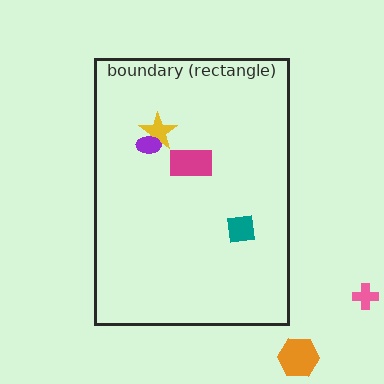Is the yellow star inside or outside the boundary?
Inside.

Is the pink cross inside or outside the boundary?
Outside.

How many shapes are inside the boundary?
4 inside, 2 outside.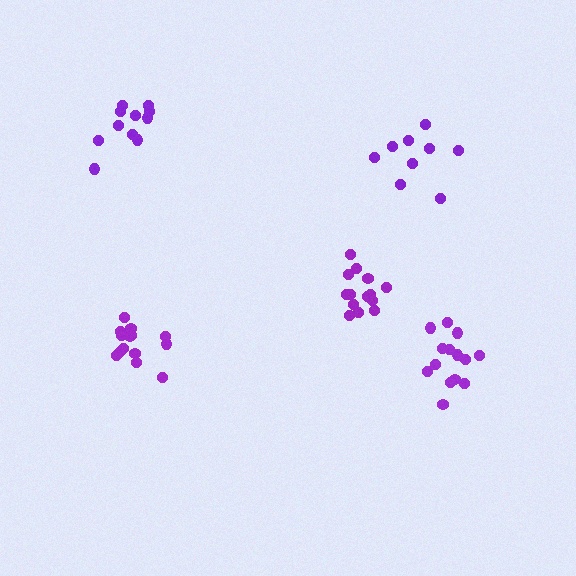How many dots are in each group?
Group 1: 14 dots, Group 2: 9 dots, Group 3: 14 dots, Group 4: 14 dots, Group 5: 11 dots (62 total).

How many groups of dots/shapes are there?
There are 5 groups.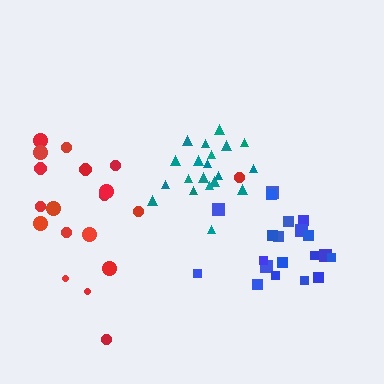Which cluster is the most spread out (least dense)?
Red.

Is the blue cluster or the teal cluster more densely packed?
Blue.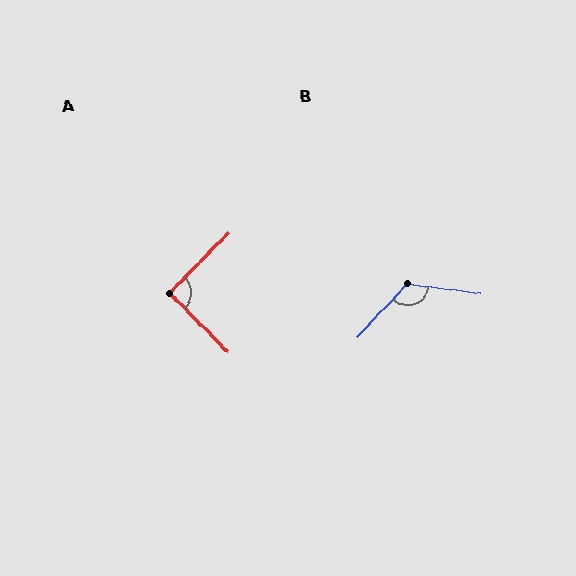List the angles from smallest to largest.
A (90°), B (126°).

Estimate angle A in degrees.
Approximately 90 degrees.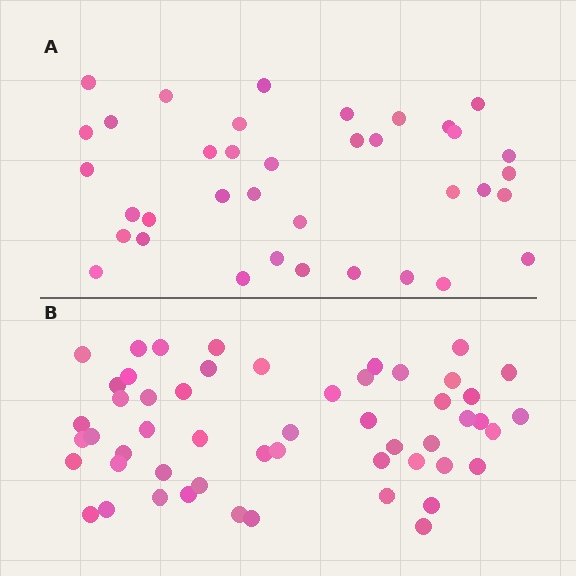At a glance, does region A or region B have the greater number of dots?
Region B (the bottom region) has more dots.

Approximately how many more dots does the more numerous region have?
Region B has approximately 15 more dots than region A.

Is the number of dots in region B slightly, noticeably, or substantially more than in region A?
Region B has noticeably more, but not dramatically so. The ratio is roughly 1.4 to 1.